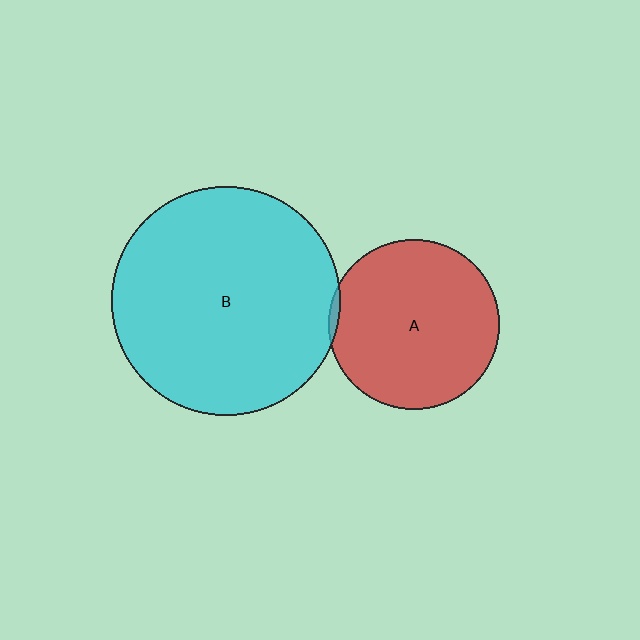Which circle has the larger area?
Circle B (cyan).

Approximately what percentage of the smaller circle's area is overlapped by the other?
Approximately 5%.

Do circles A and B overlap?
Yes.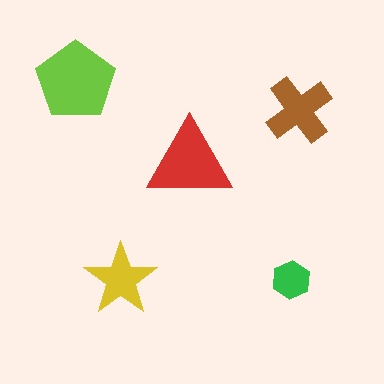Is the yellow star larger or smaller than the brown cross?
Smaller.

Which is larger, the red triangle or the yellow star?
The red triangle.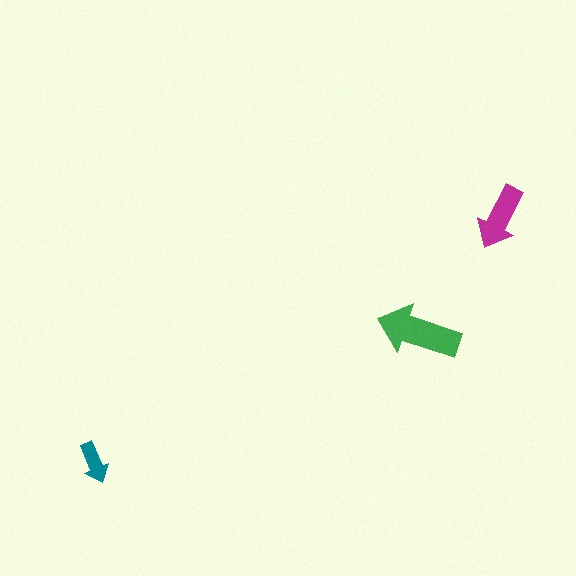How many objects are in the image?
There are 3 objects in the image.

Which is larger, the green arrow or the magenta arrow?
The green one.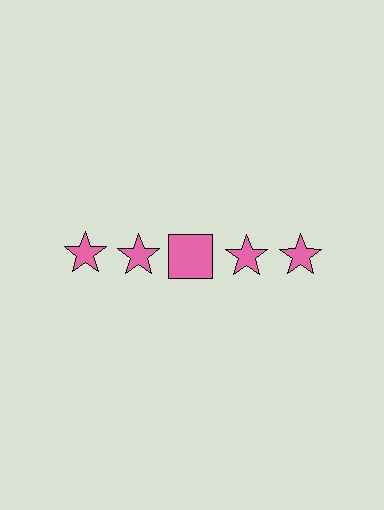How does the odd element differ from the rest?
It has a different shape: square instead of star.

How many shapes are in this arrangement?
There are 5 shapes arranged in a grid pattern.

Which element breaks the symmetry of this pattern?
The pink square in the top row, center column breaks the symmetry. All other shapes are pink stars.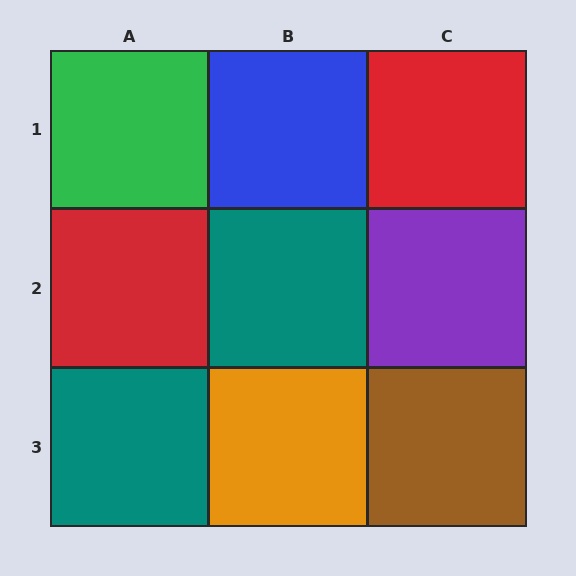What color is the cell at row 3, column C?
Brown.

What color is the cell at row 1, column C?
Red.